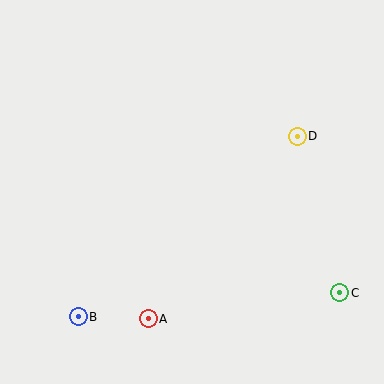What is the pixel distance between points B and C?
The distance between B and C is 263 pixels.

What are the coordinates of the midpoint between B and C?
The midpoint between B and C is at (209, 305).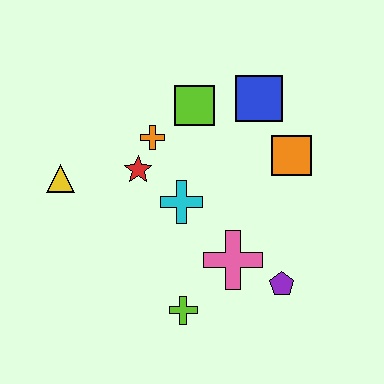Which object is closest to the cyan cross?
The red star is closest to the cyan cross.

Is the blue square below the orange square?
No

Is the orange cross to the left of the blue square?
Yes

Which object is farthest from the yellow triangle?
The purple pentagon is farthest from the yellow triangle.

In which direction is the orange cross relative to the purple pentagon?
The orange cross is above the purple pentagon.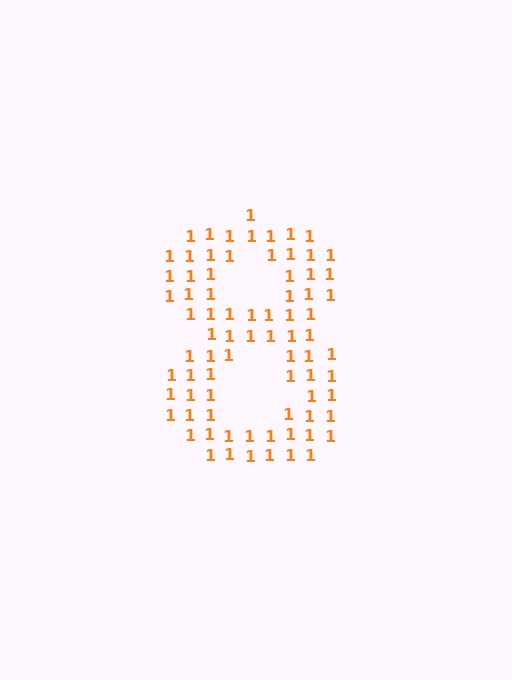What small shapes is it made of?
It is made of small digit 1's.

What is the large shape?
The large shape is the digit 8.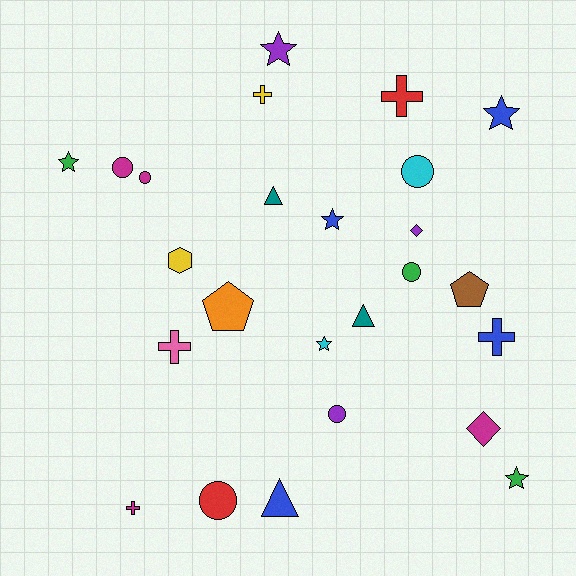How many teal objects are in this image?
There are 2 teal objects.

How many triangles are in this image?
There are 3 triangles.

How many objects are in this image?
There are 25 objects.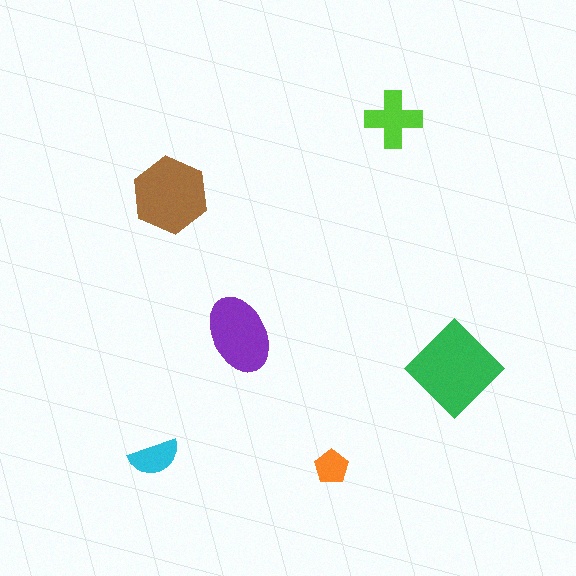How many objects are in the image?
There are 6 objects in the image.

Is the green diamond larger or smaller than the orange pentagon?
Larger.